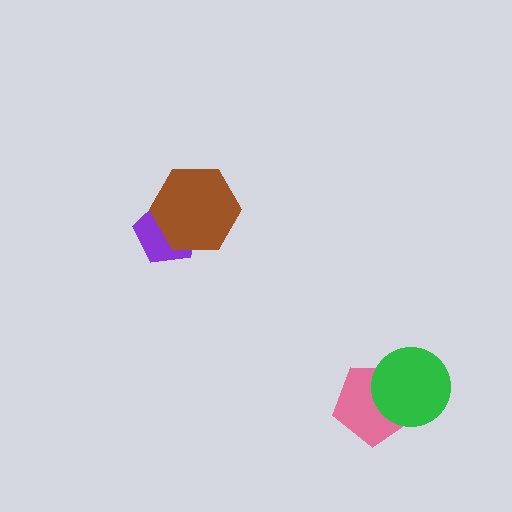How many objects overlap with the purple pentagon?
1 object overlaps with the purple pentagon.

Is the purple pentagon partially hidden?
Yes, it is partially covered by another shape.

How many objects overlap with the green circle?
1 object overlaps with the green circle.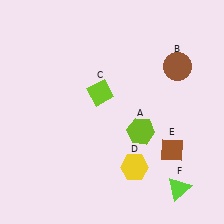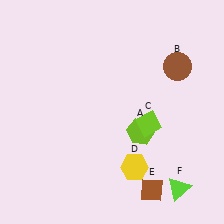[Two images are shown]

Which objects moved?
The objects that moved are: the lime diamond (C), the brown diamond (E).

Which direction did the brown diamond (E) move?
The brown diamond (E) moved down.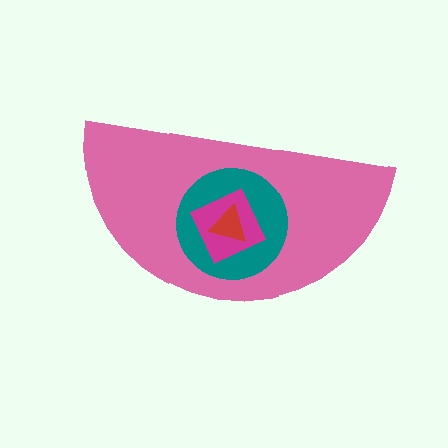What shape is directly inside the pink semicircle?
The teal circle.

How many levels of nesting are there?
4.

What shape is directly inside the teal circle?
The magenta diamond.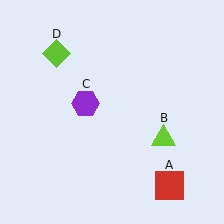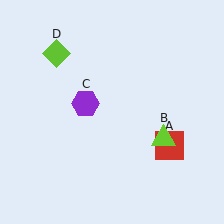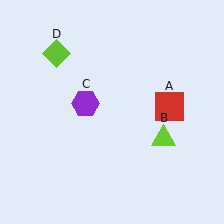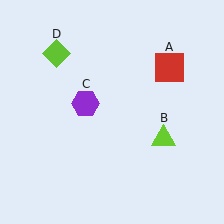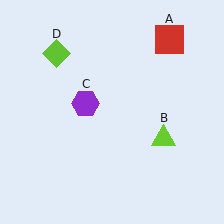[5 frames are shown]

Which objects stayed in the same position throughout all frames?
Lime triangle (object B) and purple hexagon (object C) and lime diamond (object D) remained stationary.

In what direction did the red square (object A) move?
The red square (object A) moved up.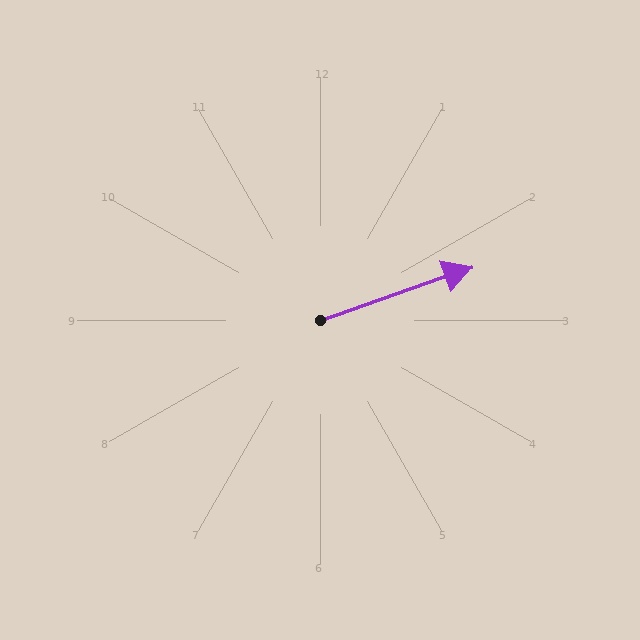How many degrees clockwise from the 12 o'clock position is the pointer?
Approximately 71 degrees.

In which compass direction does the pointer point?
East.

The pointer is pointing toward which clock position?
Roughly 2 o'clock.